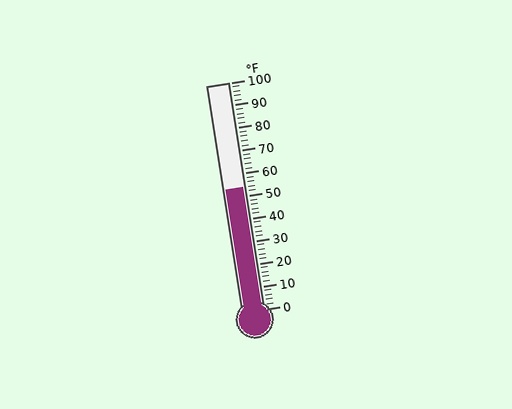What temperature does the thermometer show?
The thermometer shows approximately 54°F.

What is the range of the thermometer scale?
The thermometer scale ranges from 0°F to 100°F.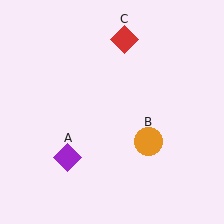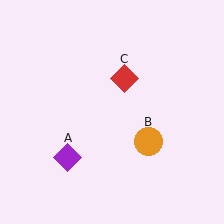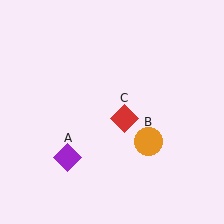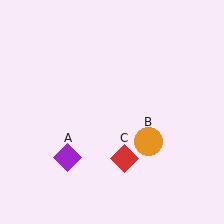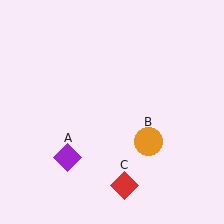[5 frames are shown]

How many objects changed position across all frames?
1 object changed position: red diamond (object C).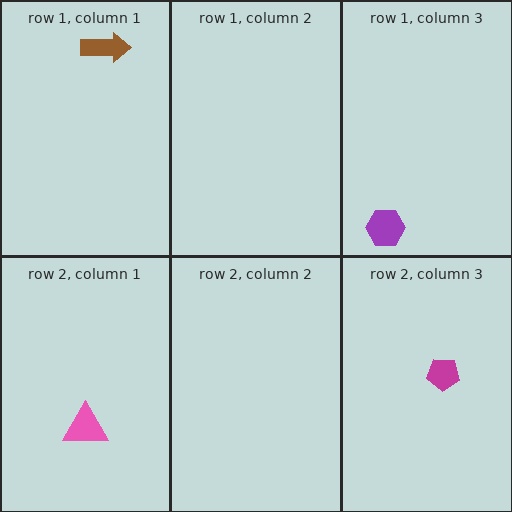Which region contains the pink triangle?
The row 2, column 1 region.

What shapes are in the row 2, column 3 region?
The magenta pentagon.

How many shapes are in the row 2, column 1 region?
1.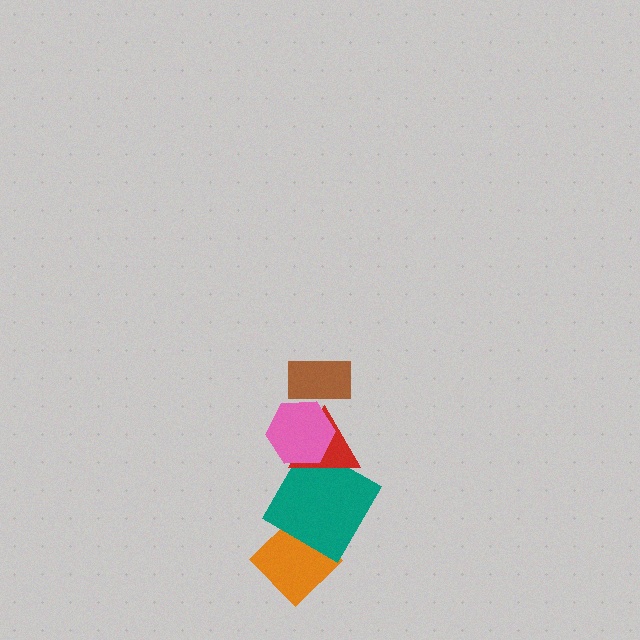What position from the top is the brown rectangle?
The brown rectangle is 1st from the top.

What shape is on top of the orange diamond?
The teal diamond is on top of the orange diamond.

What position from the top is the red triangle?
The red triangle is 3rd from the top.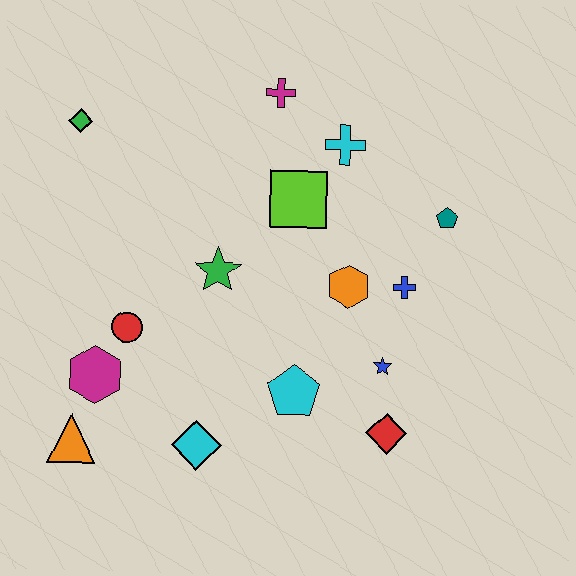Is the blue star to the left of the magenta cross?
No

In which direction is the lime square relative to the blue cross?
The lime square is to the left of the blue cross.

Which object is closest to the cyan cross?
The lime square is closest to the cyan cross.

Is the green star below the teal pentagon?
Yes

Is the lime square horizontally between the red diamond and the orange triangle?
Yes